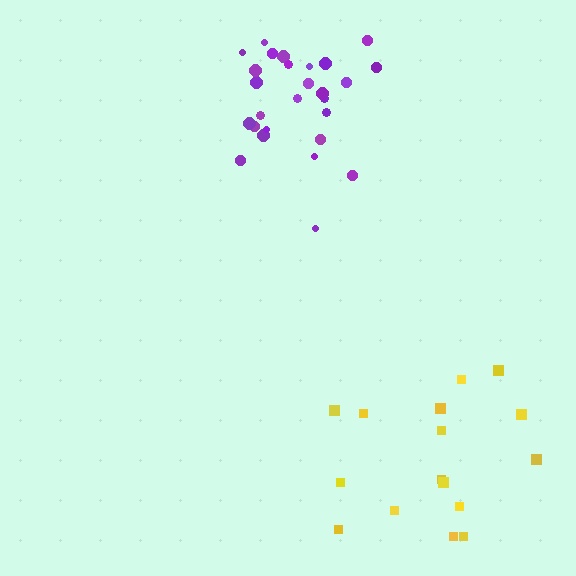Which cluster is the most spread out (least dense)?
Yellow.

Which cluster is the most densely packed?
Purple.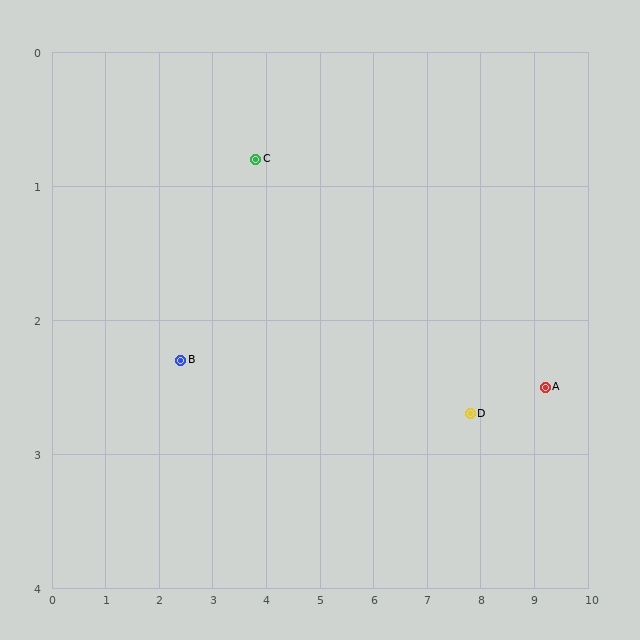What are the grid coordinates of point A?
Point A is at approximately (9.2, 2.5).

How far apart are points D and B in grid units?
Points D and B are about 5.4 grid units apart.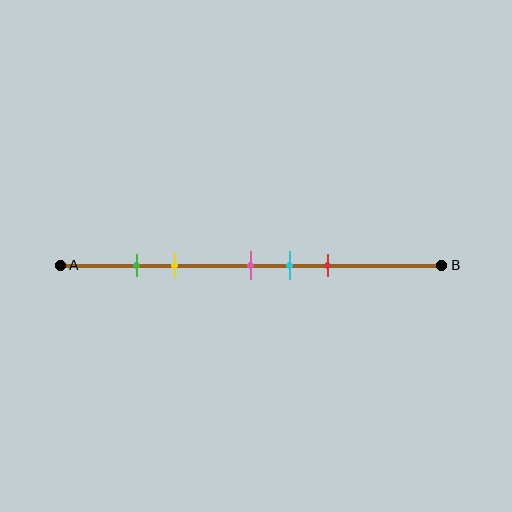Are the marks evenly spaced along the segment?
No, the marks are not evenly spaced.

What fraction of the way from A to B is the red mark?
The red mark is approximately 70% (0.7) of the way from A to B.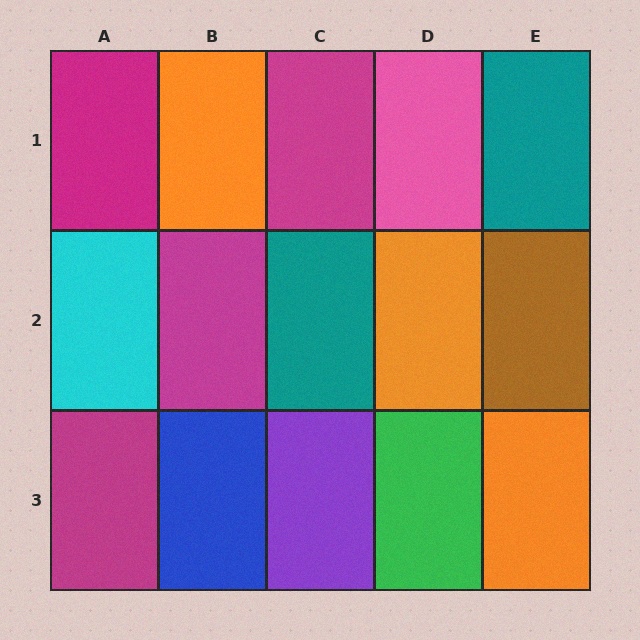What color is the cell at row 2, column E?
Brown.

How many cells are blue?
1 cell is blue.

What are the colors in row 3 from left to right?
Magenta, blue, purple, green, orange.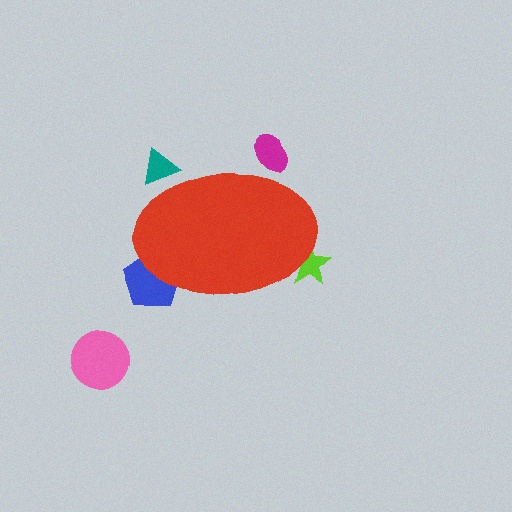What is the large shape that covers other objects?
A red ellipse.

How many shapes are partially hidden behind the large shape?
4 shapes are partially hidden.